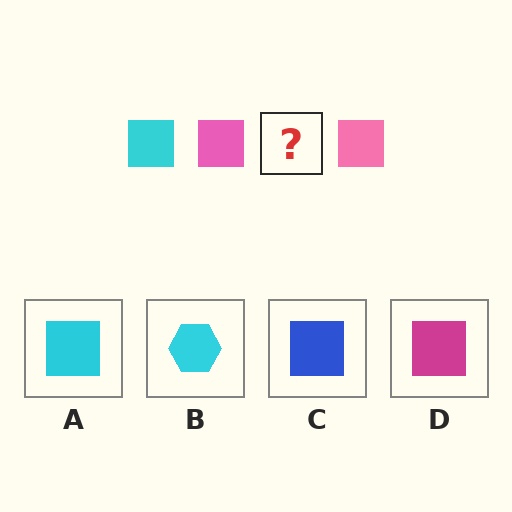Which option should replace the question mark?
Option A.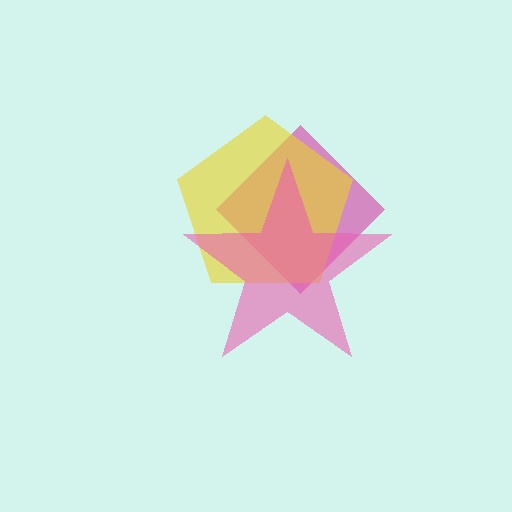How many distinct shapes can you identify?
There are 3 distinct shapes: a magenta diamond, a yellow pentagon, a pink star.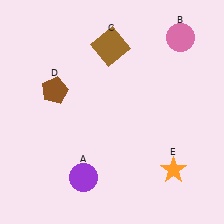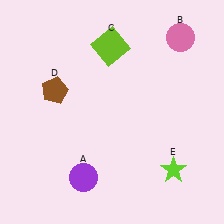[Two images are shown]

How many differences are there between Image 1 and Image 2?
There are 2 differences between the two images.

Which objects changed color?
C changed from brown to lime. E changed from orange to lime.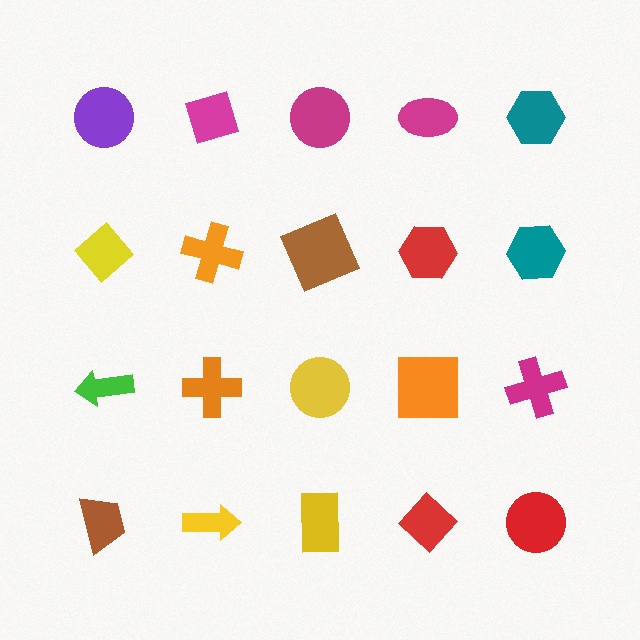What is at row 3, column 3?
A yellow circle.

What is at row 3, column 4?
An orange square.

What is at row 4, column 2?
A yellow arrow.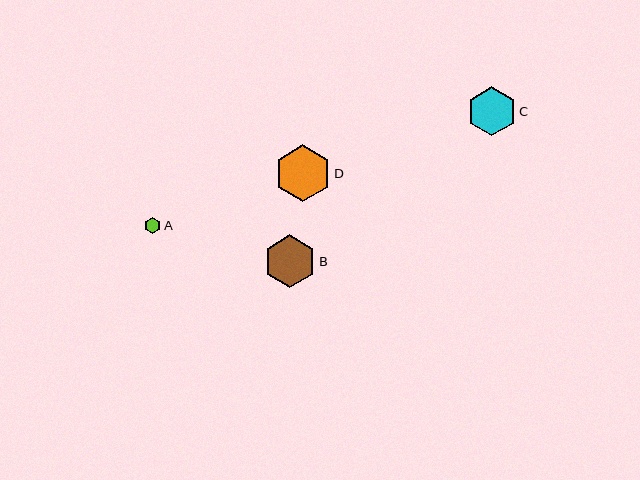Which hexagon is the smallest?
Hexagon A is the smallest with a size of approximately 16 pixels.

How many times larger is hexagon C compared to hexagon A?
Hexagon C is approximately 3.1 times the size of hexagon A.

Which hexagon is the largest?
Hexagon D is the largest with a size of approximately 57 pixels.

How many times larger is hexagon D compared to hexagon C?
Hexagon D is approximately 1.2 times the size of hexagon C.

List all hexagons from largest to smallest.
From largest to smallest: D, B, C, A.